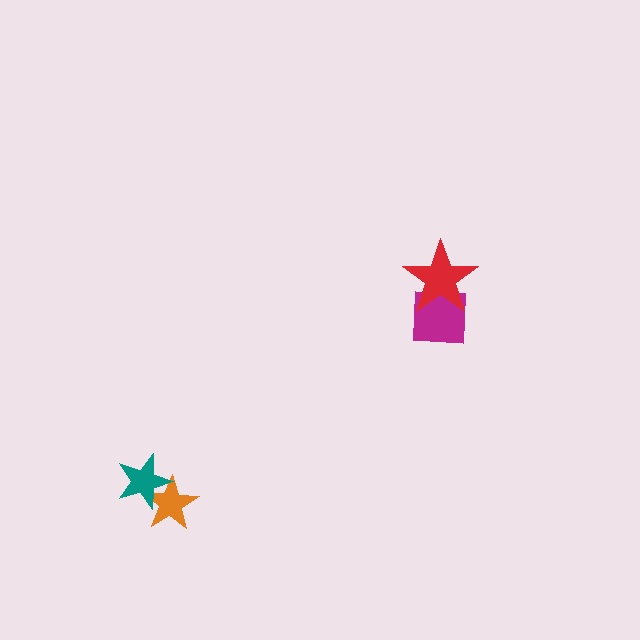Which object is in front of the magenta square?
The red star is in front of the magenta square.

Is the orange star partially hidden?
Yes, it is partially covered by another shape.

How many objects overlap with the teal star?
1 object overlaps with the teal star.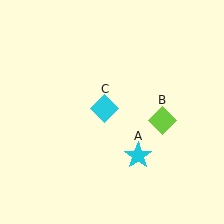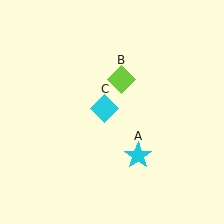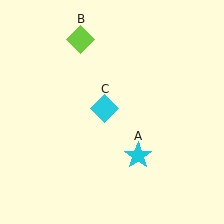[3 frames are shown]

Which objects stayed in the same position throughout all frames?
Cyan star (object A) and cyan diamond (object C) remained stationary.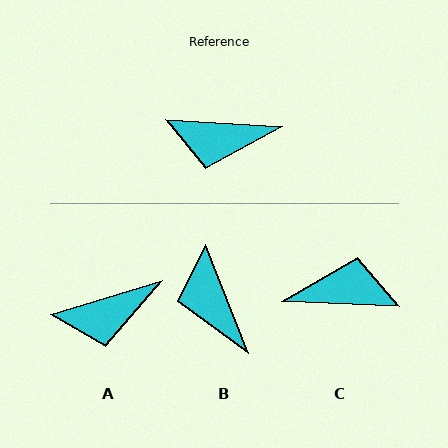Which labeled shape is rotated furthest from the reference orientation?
C, about 179 degrees away.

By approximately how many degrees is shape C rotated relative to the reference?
Approximately 179 degrees clockwise.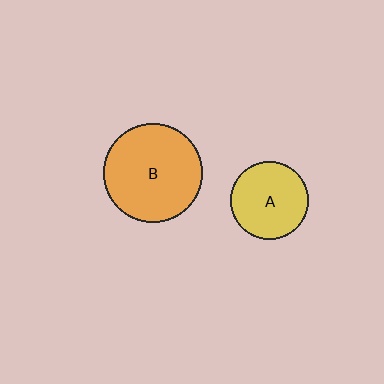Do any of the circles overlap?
No, none of the circles overlap.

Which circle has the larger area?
Circle B (orange).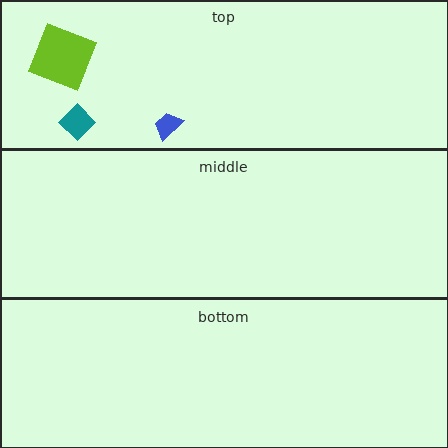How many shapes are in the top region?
3.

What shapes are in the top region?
The blue trapezoid, the lime square, the teal diamond.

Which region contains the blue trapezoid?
The top region.